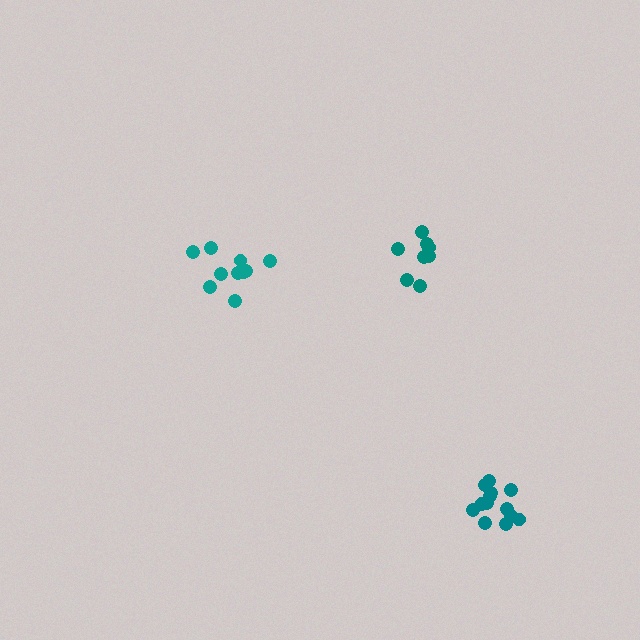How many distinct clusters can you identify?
There are 3 distinct clusters.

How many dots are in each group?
Group 1: 10 dots, Group 2: 13 dots, Group 3: 8 dots (31 total).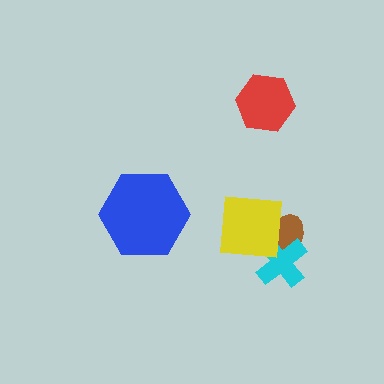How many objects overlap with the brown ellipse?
2 objects overlap with the brown ellipse.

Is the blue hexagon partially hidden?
No, no other shape covers it.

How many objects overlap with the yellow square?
2 objects overlap with the yellow square.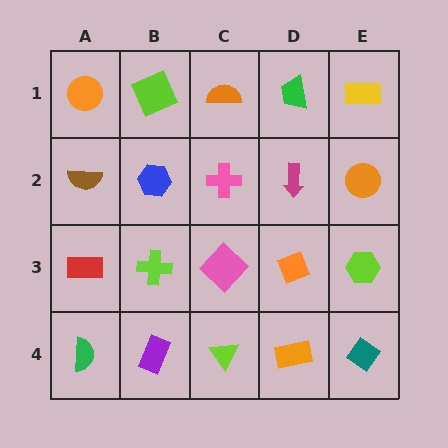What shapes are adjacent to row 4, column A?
A red rectangle (row 3, column A), a purple rectangle (row 4, column B).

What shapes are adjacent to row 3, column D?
A magenta arrow (row 2, column D), an orange rectangle (row 4, column D), a pink diamond (row 3, column C), a lime hexagon (row 3, column E).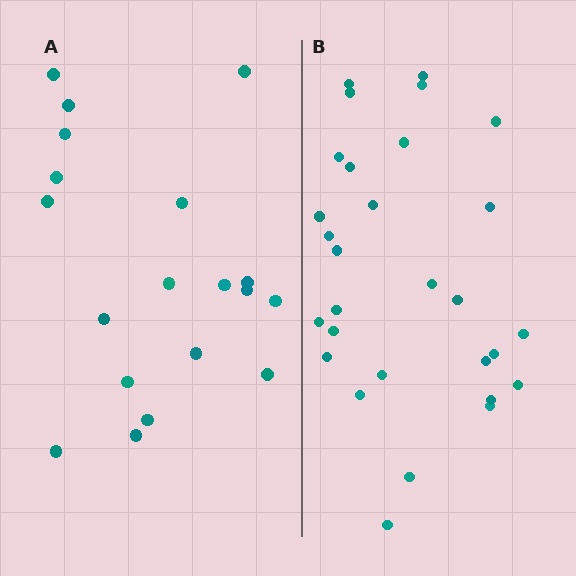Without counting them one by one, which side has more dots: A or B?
Region B (the right region) has more dots.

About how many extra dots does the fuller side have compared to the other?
Region B has roughly 10 or so more dots than region A.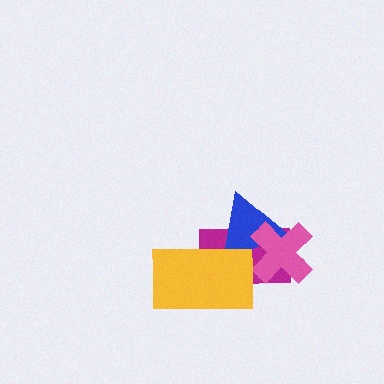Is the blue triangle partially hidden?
Yes, it is partially covered by another shape.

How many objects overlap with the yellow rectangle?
2 objects overlap with the yellow rectangle.